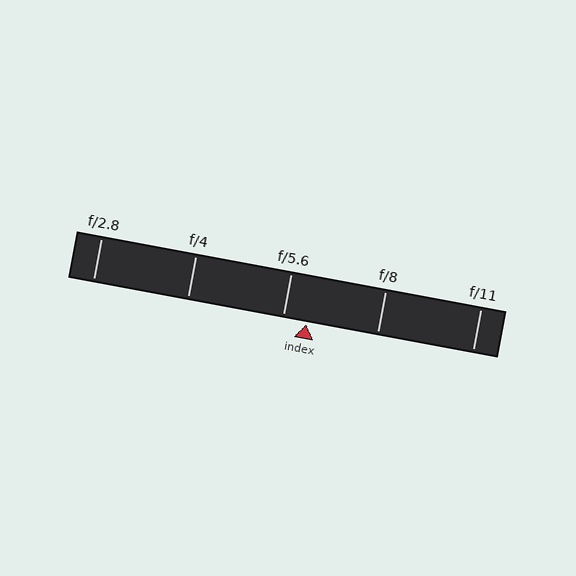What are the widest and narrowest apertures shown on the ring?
The widest aperture shown is f/2.8 and the narrowest is f/11.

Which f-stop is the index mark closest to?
The index mark is closest to f/5.6.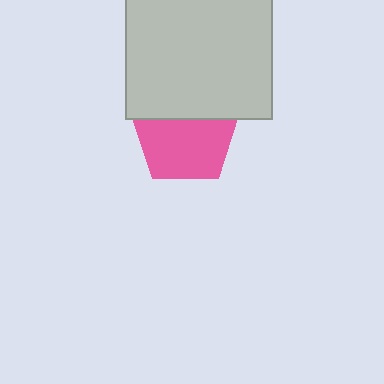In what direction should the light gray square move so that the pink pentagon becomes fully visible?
The light gray square should move up. That is the shortest direction to clear the overlap and leave the pink pentagon fully visible.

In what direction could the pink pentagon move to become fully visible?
The pink pentagon could move down. That would shift it out from behind the light gray square entirely.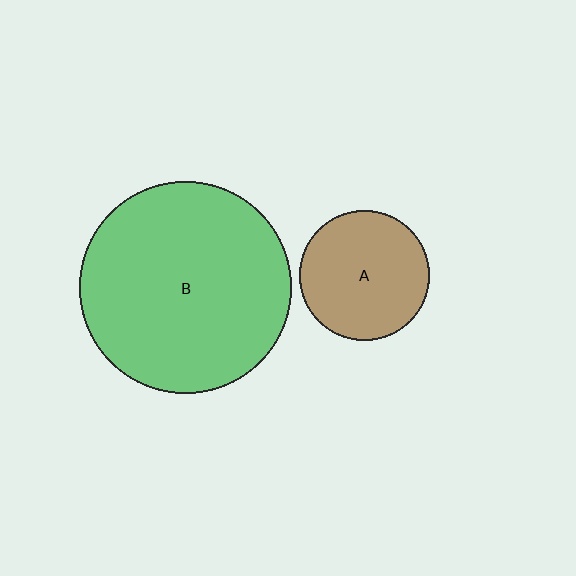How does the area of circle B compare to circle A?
Approximately 2.7 times.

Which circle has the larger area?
Circle B (green).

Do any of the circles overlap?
No, none of the circles overlap.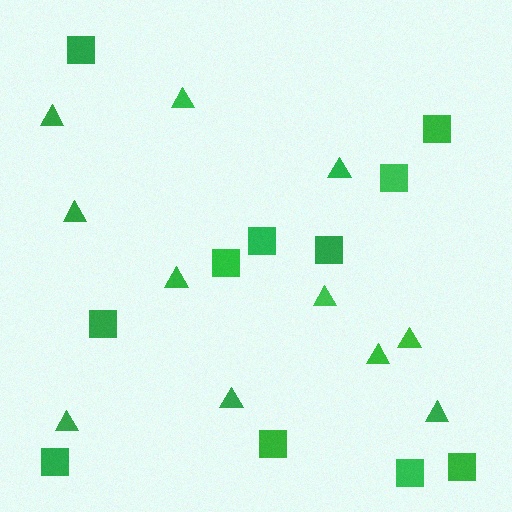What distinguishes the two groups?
There are 2 groups: one group of triangles (11) and one group of squares (11).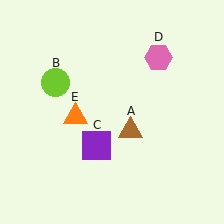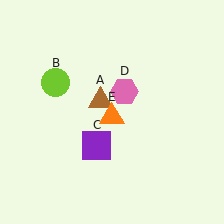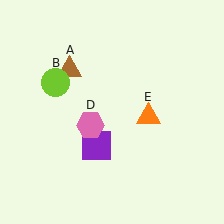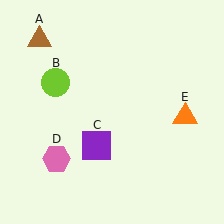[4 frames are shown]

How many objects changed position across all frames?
3 objects changed position: brown triangle (object A), pink hexagon (object D), orange triangle (object E).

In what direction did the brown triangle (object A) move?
The brown triangle (object A) moved up and to the left.